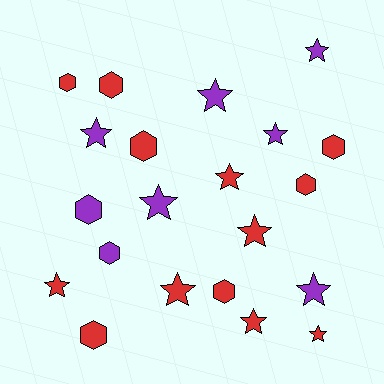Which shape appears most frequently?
Star, with 12 objects.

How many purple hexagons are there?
There are 2 purple hexagons.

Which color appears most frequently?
Red, with 13 objects.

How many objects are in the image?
There are 21 objects.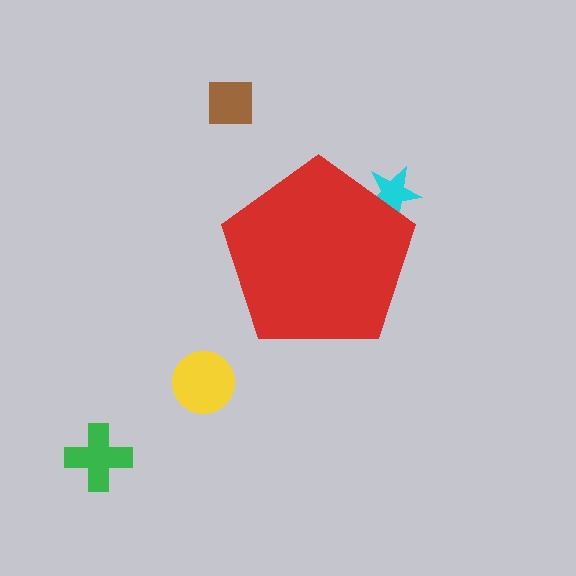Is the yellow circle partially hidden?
No, the yellow circle is fully visible.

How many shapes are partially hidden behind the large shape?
1 shape is partially hidden.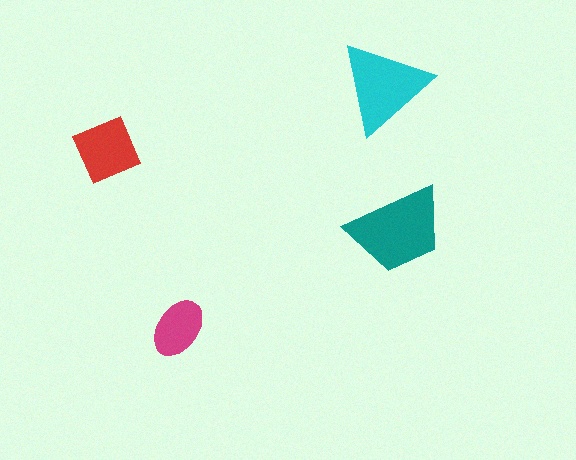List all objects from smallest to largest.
The magenta ellipse, the red diamond, the cyan triangle, the teal trapezoid.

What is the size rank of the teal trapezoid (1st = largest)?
1st.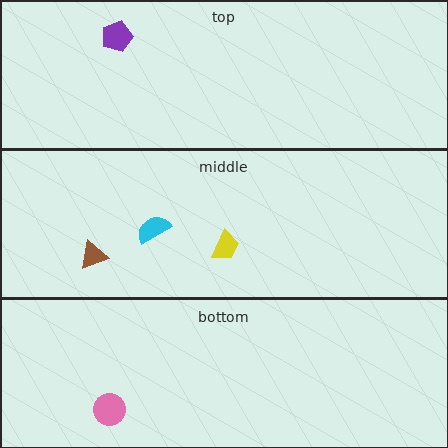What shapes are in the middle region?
The cyan semicircle, the brown triangle, the yellow trapezoid.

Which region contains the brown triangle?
The middle region.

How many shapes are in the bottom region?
1.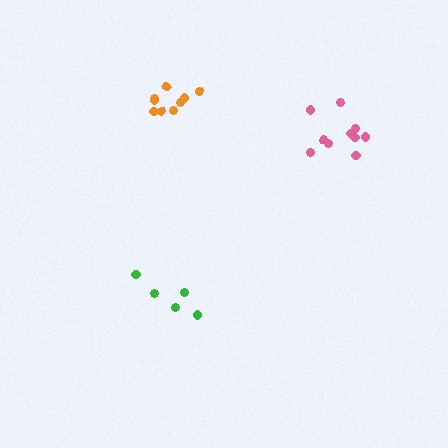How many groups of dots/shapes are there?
There are 3 groups.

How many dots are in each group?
Group 1: 10 dots, Group 2: 5 dots, Group 3: 9 dots (24 total).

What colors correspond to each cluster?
The clusters are colored: pink, green, orange.